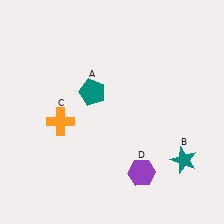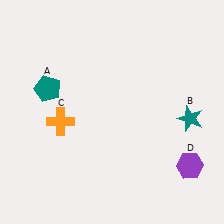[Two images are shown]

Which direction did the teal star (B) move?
The teal star (B) moved up.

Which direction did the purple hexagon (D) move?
The purple hexagon (D) moved right.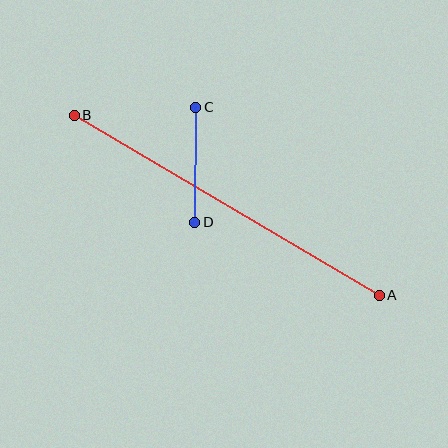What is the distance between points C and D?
The distance is approximately 115 pixels.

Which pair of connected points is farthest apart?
Points A and B are farthest apart.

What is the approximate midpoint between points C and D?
The midpoint is at approximately (195, 165) pixels.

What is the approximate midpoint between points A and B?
The midpoint is at approximately (227, 205) pixels.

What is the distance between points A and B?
The distance is approximately 354 pixels.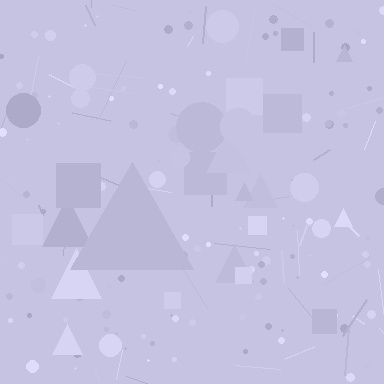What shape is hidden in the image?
A triangle is hidden in the image.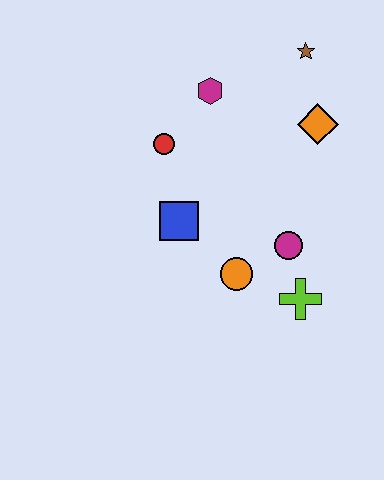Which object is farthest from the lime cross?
The brown star is farthest from the lime cross.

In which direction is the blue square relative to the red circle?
The blue square is below the red circle.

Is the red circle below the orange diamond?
Yes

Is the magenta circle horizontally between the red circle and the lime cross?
Yes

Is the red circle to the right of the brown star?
No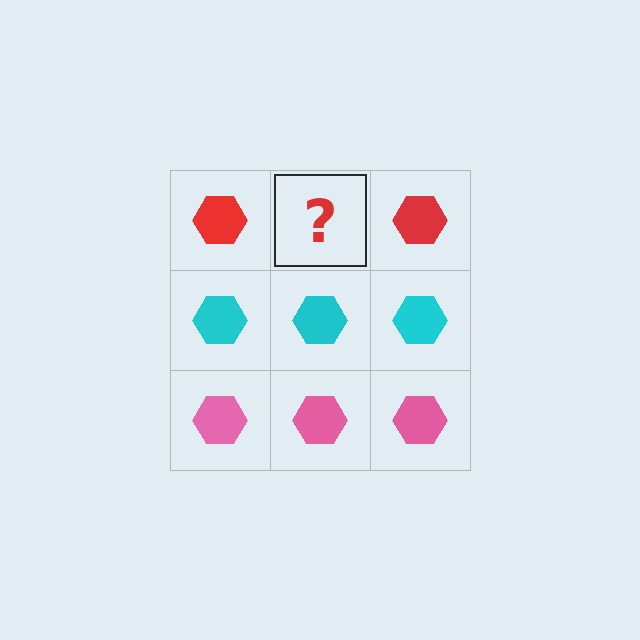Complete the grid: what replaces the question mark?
The question mark should be replaced with a red hexagon.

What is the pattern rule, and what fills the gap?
The rule is that each row has a consistent color. The gap should be filled with a red hexagon.